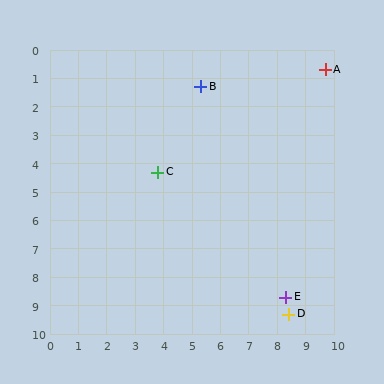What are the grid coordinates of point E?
Point E is at approximately (8.3, 8.7).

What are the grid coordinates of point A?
Point A is at approximately (9.7, 0.7).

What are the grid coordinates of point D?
Point D is at approximately (8.4, 9.3).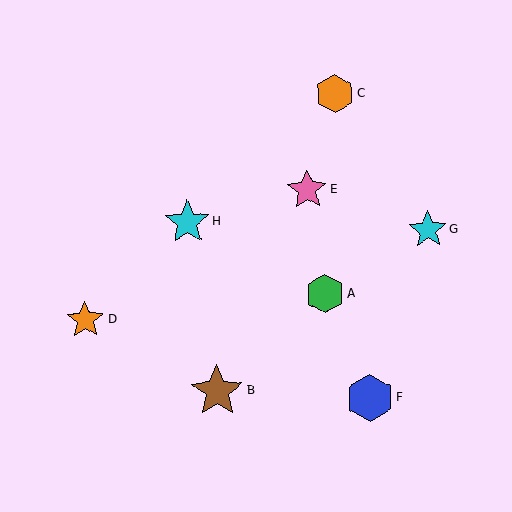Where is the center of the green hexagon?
The center of the green hexagon is at (325, 294).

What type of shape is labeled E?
Shape E is a pink star.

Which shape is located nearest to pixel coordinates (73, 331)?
The orange star (labeled D) at (85, 320) is nearest to that location.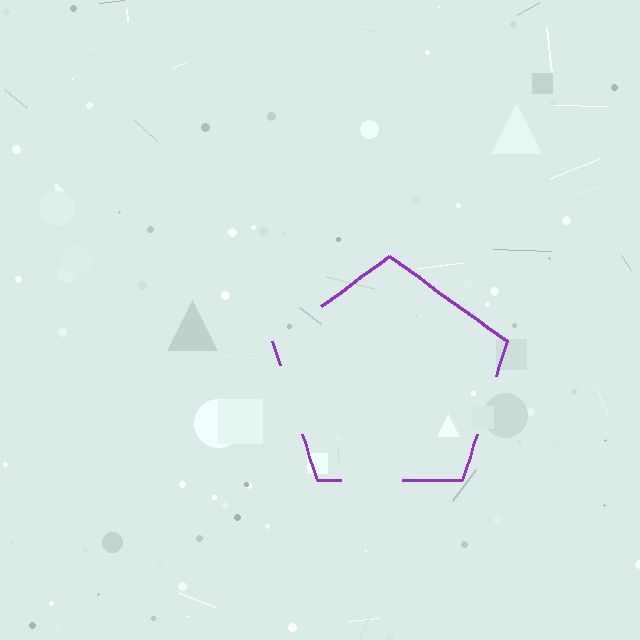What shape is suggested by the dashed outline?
The dashed outline suggests a pentagon.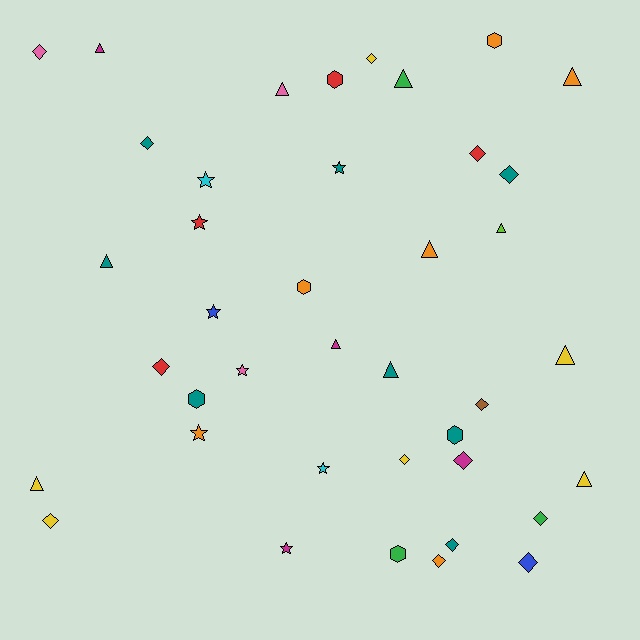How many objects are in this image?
There are 40 objects.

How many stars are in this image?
There are 8 stars.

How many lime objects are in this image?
There is 1 lime object.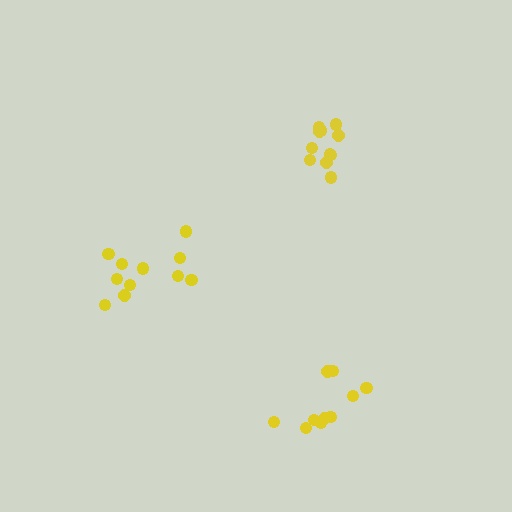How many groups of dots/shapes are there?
There are 3 groups.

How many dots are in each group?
Group 1: 11 dots, Group 2: 11 dots, Group 3: 10 dots (32 total).